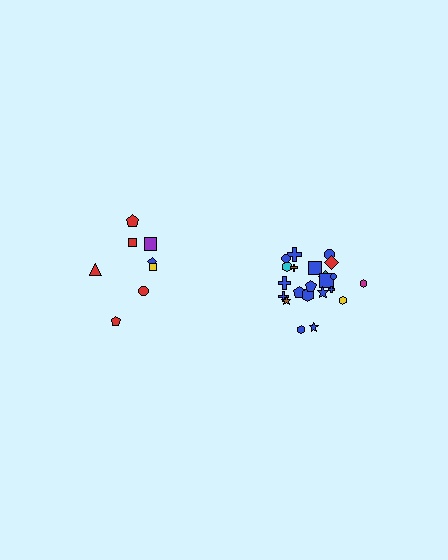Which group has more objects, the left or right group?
The right group.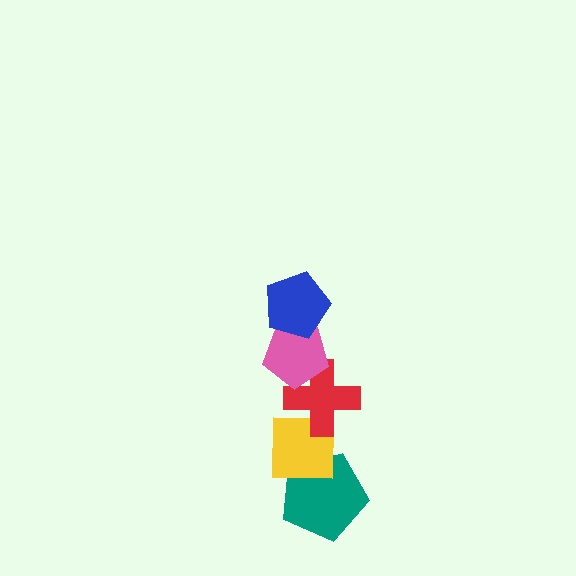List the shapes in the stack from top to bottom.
From top to bottom: the blue pentagon, the pink pentagon, the red cross, the yellow square, the teal pentagon.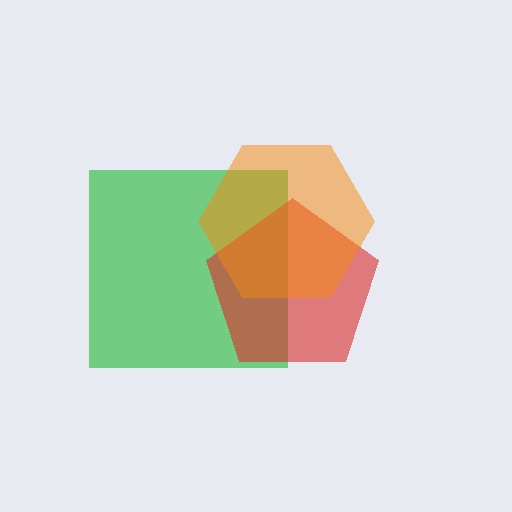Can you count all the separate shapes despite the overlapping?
Yes, there are 3 separate shapes.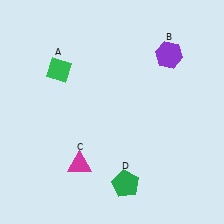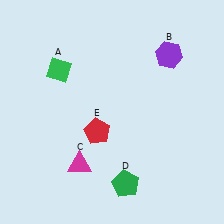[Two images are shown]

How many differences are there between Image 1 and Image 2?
There is 1 difference between the two images.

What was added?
A red pentagon (E) was added in Image 2.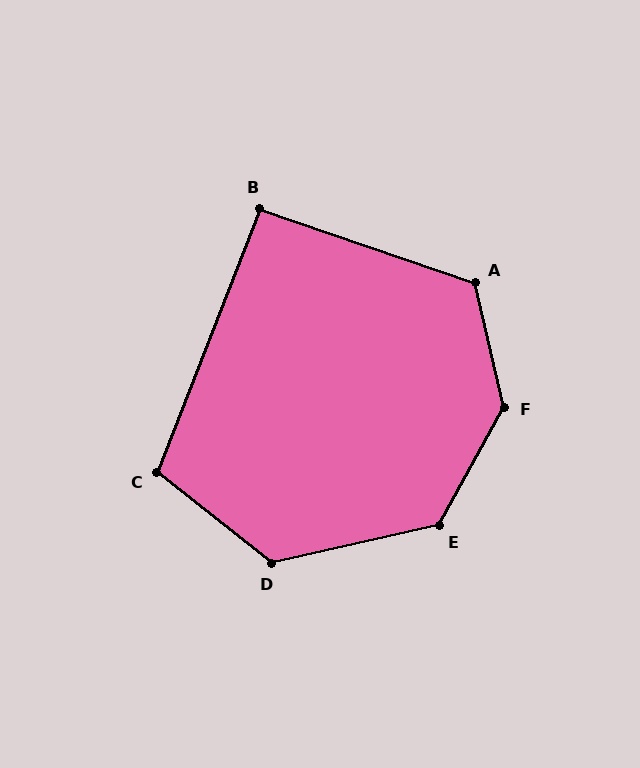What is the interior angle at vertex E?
Approximately 131 degrees (obtuse).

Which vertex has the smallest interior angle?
B, at approximately 92 degrees.